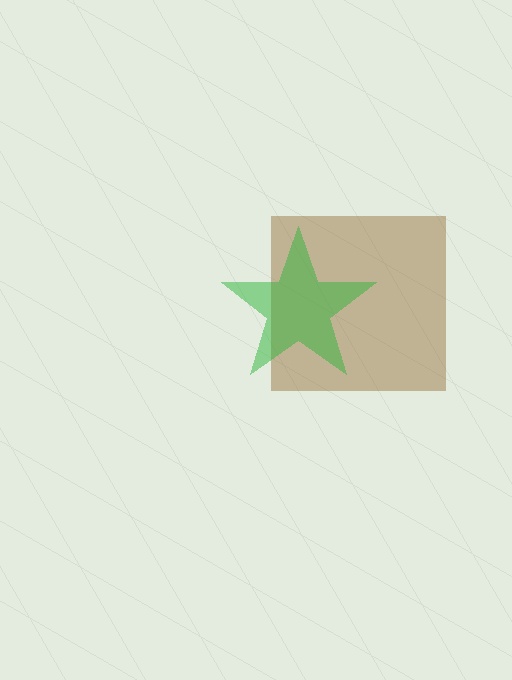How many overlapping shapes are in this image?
There are 2 overlapping shapes in the image.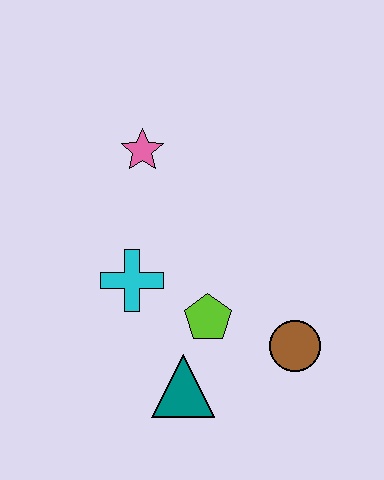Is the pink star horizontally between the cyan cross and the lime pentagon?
Yes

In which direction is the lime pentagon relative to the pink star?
The lime pentagon is below the pink star.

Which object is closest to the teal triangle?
The lime pentagon is closest to the teal triangle.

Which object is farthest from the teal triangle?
The pink star is farthest from the teal triangle.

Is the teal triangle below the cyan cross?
Yes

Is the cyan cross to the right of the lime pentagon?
No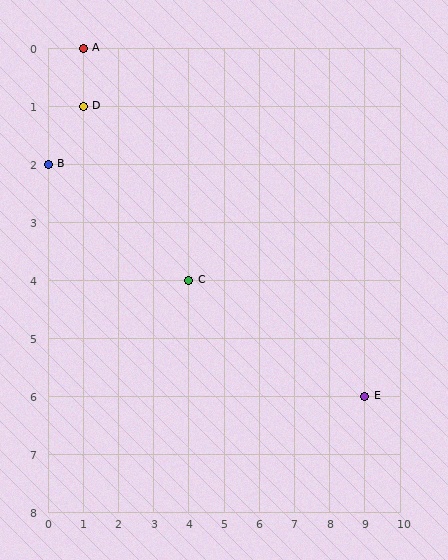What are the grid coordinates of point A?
Point A is at grid coordinates (1, 0).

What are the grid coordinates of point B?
Point B is at grid coordinates (0, 2).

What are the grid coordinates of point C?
Point C is at grid coordinates (4, 4).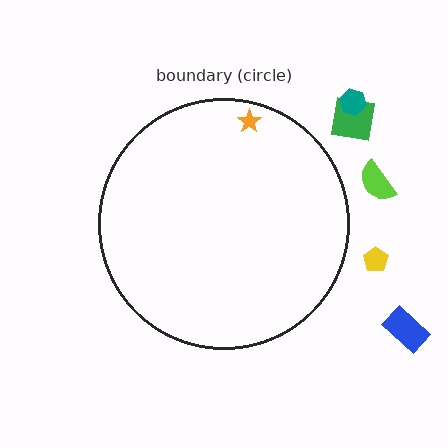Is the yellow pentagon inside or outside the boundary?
Outside.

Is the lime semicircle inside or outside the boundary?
Outside.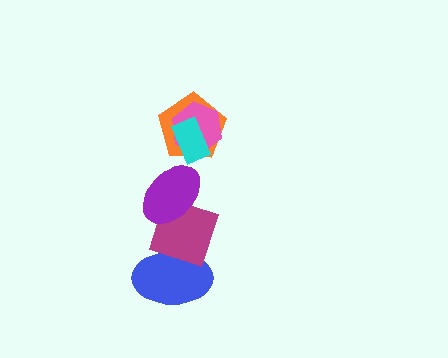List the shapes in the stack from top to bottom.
From top to bottom: the cyan rectangle, the pink hexagon, the orange pentagon, the purple ellipse, the magenta diamond, the blue ellipse.